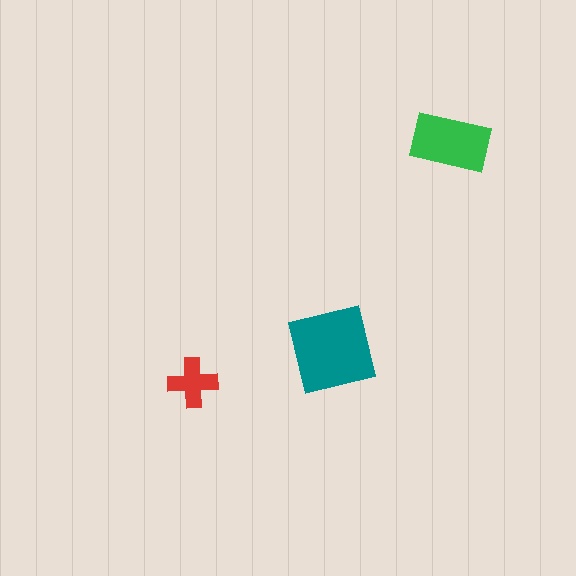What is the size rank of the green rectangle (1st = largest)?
2nd.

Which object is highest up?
The green rectangle is topmost.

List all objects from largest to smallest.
The teal square, the green rectangle, the red cross.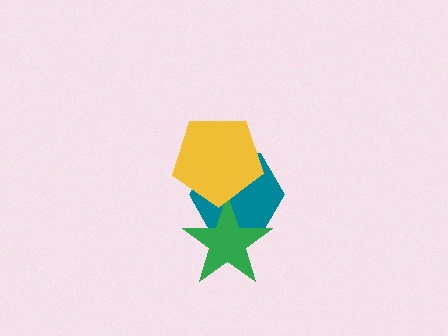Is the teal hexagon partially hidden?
Yes, it is partially covered by another shape.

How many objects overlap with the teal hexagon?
2 objects overlap with the teal hexagon.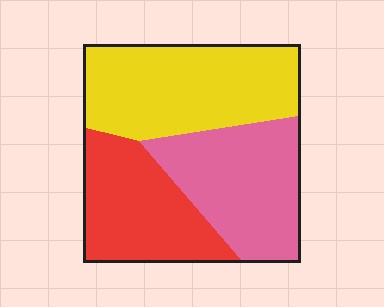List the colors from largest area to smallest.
From largest to smallest: yellow, pink, red.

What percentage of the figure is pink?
Pink covers about 30% of the figure.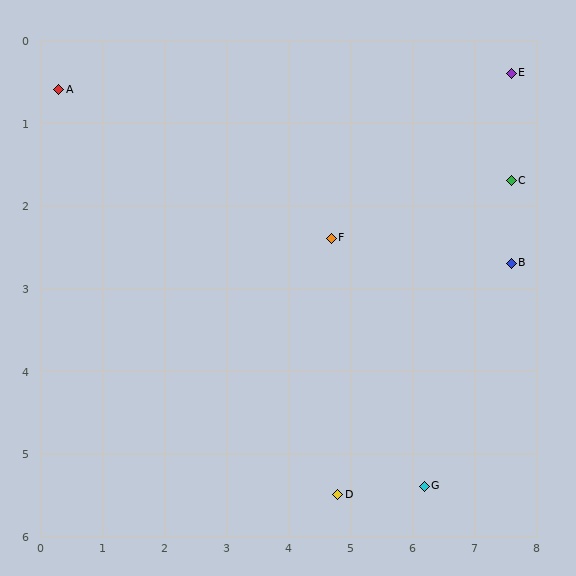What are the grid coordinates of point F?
Point F is at approximately (4.7, 2.4).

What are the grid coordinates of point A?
Point A is at approximately (0.3, 0.6).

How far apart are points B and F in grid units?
Points B and F are about 2.9 grid units apart.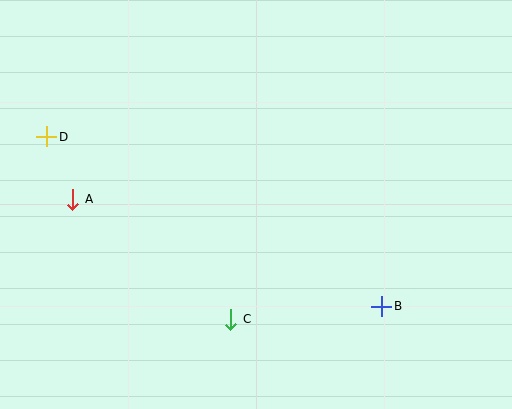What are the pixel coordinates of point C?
Point C is at (231, 319).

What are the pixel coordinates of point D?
Point D is at (47, 137).